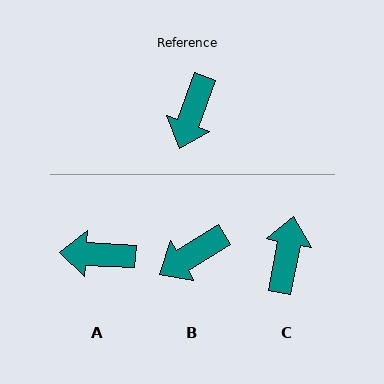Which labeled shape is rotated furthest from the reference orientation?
C, about 171 degrees away.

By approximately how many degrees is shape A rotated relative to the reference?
Approximately 73 degrees clockwise.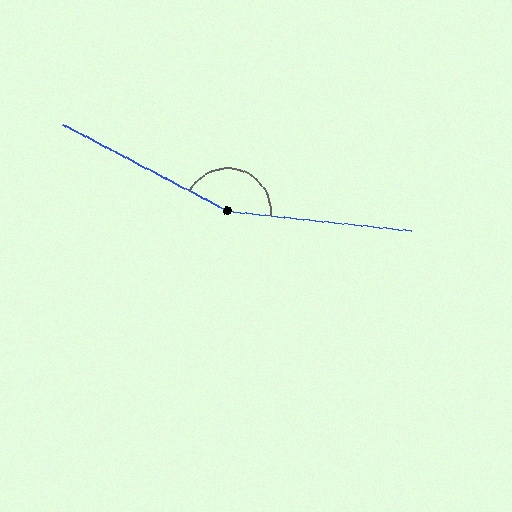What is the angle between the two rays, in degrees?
Approximately 159 degrees.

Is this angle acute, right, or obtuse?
It is obtuse.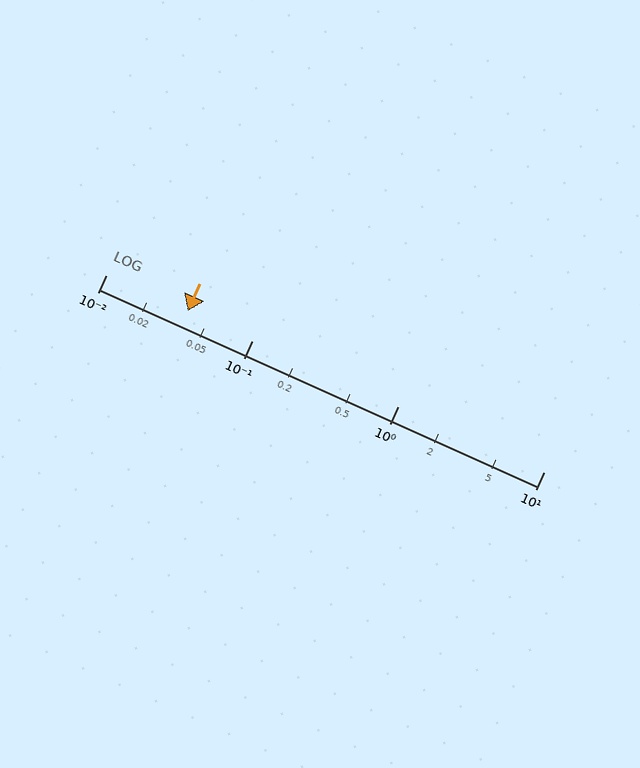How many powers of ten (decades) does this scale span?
The scale spans 3 decades, from 0.01 to 10.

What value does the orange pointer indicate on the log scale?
The pointer indicates approximately 0.036.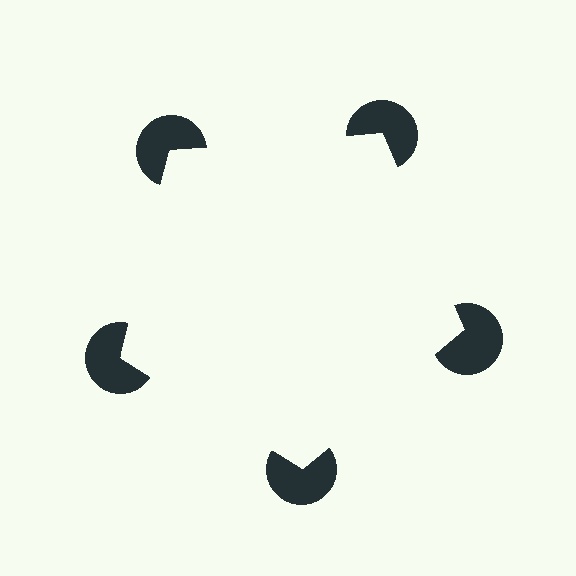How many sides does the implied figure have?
5 sides.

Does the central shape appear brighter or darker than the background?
It typically appears slightly brighter than the background, even though no actual brightness change is drawn.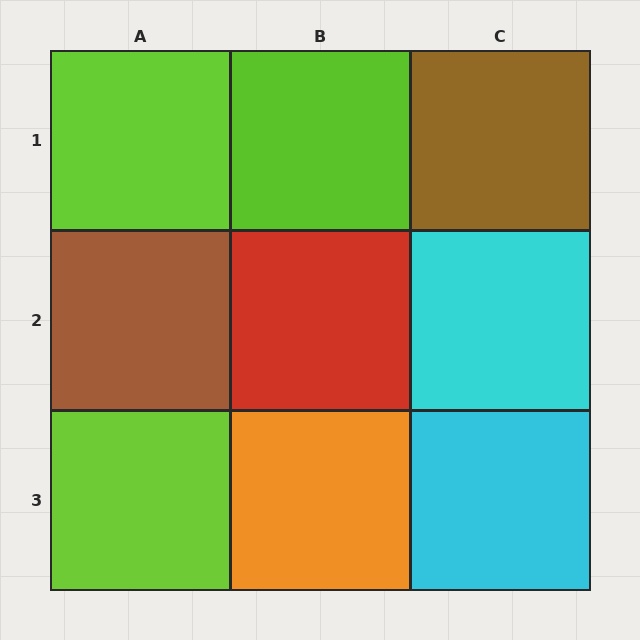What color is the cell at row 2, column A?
Brown.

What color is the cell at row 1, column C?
Brown.